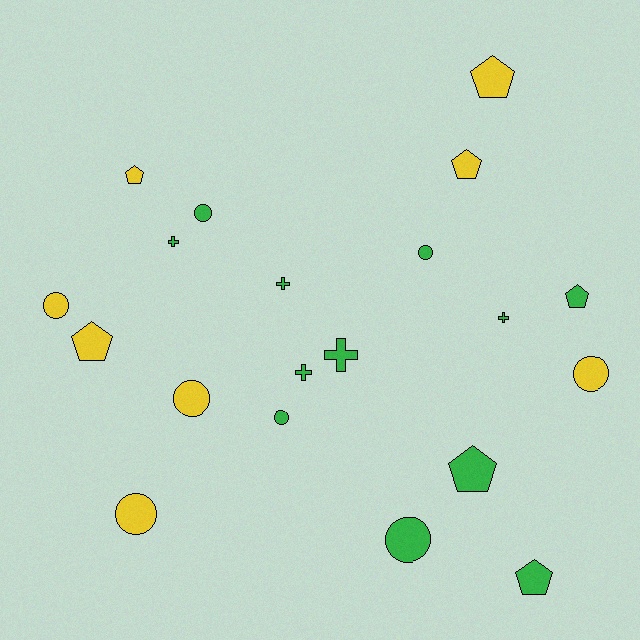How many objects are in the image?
There are 20 objects.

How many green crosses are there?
There are 5 green crosses.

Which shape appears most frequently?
Circle, with 8 objects.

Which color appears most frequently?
Green, with 12 objects.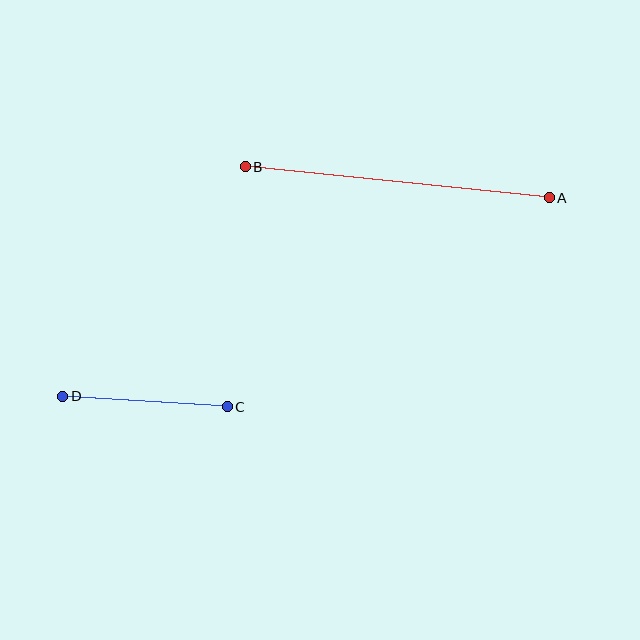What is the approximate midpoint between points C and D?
The midpoint is at approximately (145, 402) pixels.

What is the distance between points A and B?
The distance is approximately 305 pixels.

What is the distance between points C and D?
The distance is approximately 165 pixels.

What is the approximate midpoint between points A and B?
The midpoint is at approximately (397, 182) pixels.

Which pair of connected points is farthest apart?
Points A and B are farthest apart.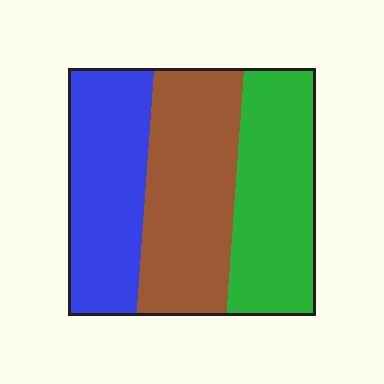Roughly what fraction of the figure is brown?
Brown takes up about three eighths (3/8) of the figure.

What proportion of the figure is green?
Green covers 33% of the figure.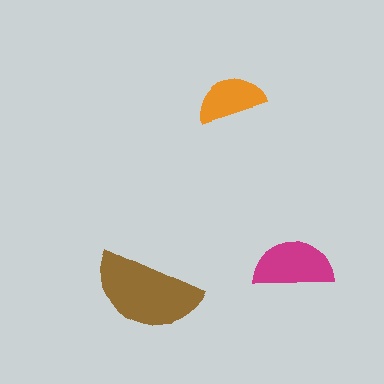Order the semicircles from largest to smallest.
the brown one, the magenta one, the orange one.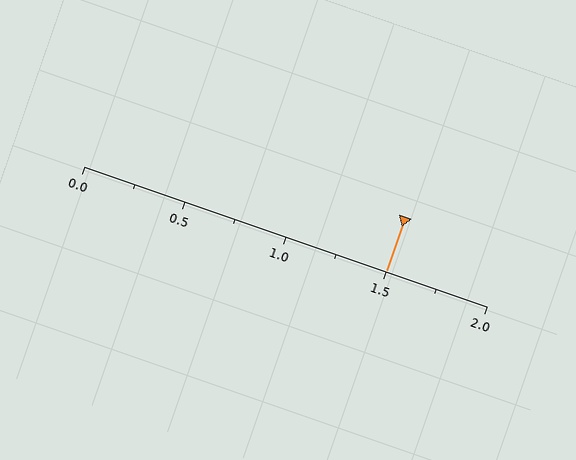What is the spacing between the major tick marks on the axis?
The major ticks are spaced 0.5 apart.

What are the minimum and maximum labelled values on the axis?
The axis runs from 0.0 to 2.0.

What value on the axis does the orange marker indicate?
The marker indicates approximately 1.5.